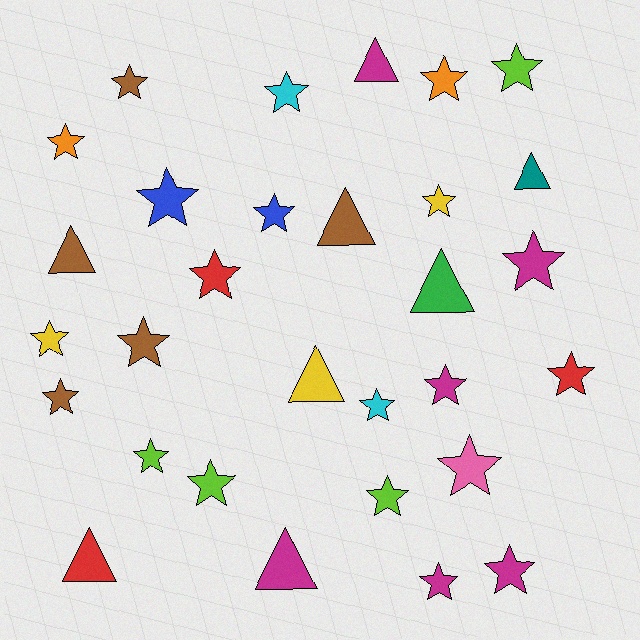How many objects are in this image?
There are 30 objects.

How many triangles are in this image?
There are 8 triangles.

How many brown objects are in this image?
There are 5 brown objects.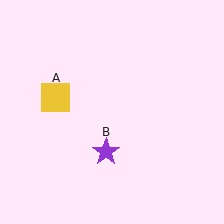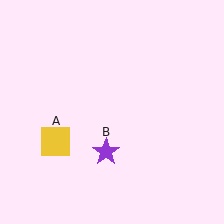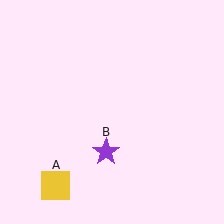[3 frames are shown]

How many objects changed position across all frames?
1 object changed position: yellow square (object A).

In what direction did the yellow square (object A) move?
The yellow square (object A) moved down.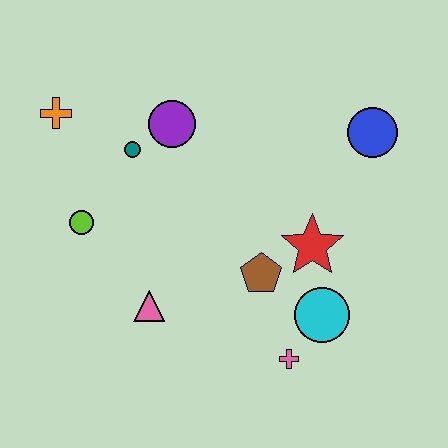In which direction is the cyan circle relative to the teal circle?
The cyan circle is to the right of the teal circle.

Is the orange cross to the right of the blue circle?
No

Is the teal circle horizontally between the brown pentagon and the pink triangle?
No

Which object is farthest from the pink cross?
The orange cross is farthest from the pink cross.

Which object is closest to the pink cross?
The cyan circle is closest to the pink cross.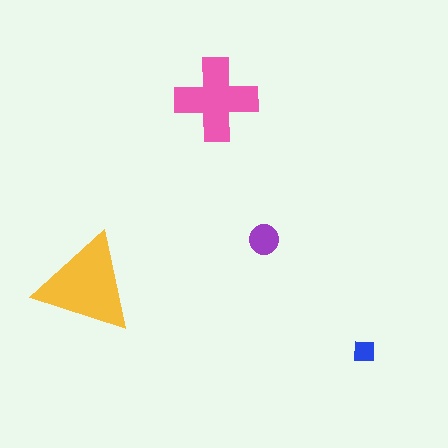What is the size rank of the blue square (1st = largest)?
4th.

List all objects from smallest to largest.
The blue square, the purple circle, the pink cross, the yellow triangle.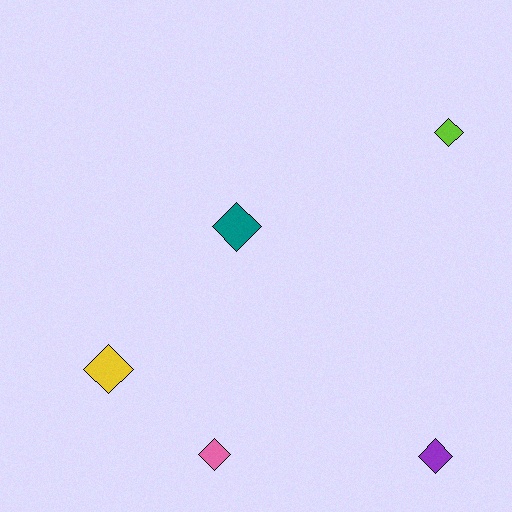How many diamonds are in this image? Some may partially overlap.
There are 5 diamonds.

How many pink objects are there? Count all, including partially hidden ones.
There is 1 pink object.